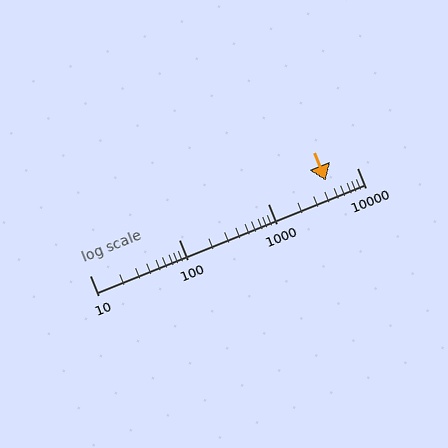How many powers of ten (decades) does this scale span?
The scale spans 3 decades, from 10 to 10000.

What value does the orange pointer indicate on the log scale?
The pointer indicates approximately 4500.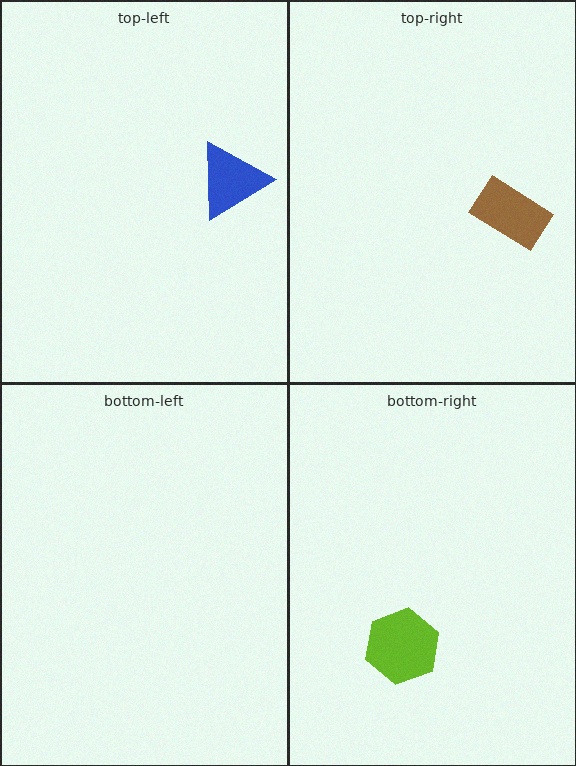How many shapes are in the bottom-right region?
1.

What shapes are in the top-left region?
The blue triangle.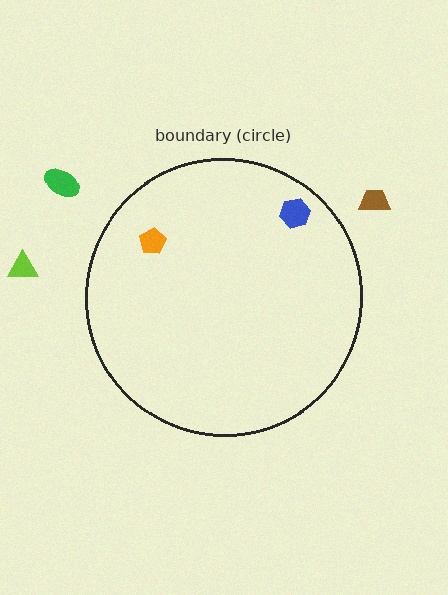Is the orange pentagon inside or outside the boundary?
Inside.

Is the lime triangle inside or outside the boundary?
Outside.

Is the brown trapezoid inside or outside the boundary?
Outside.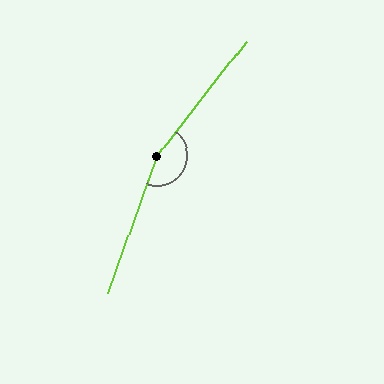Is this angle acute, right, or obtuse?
It is obtuse.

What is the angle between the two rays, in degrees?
Approximately 162 degrees.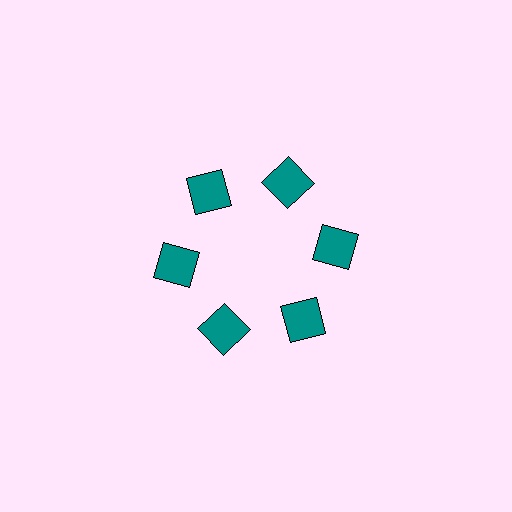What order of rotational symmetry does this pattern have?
This pattern has 6-fold rotational symmetry.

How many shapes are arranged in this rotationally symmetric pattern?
There are 6 shapes, arranged in 6 groups of 1.